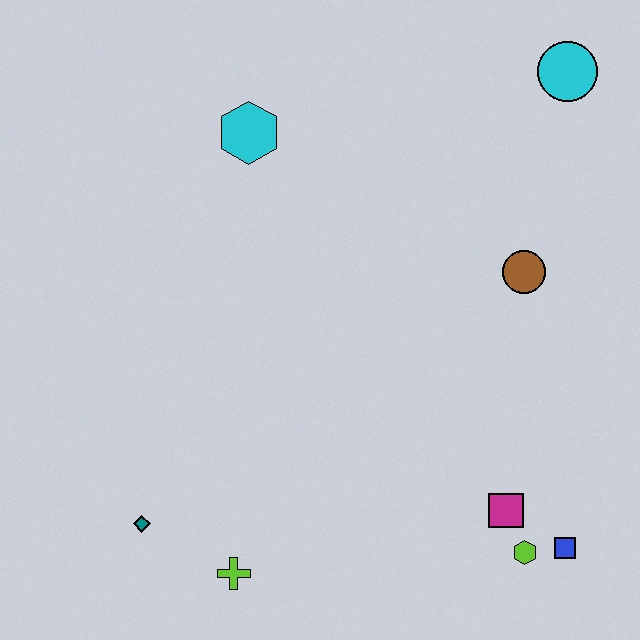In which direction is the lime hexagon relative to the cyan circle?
The lime hexagon is below the cyan circle.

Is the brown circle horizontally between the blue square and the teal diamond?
Yes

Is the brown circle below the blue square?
No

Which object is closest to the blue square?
The lime hexagon is closest to the blue square.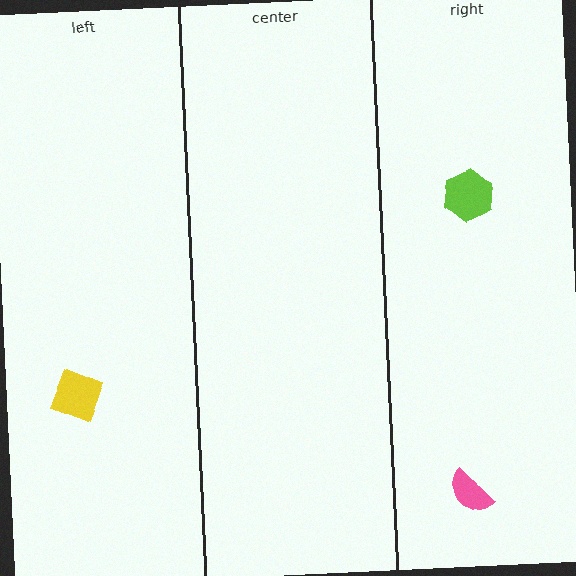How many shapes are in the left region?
1.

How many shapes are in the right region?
2.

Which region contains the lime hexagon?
The right region.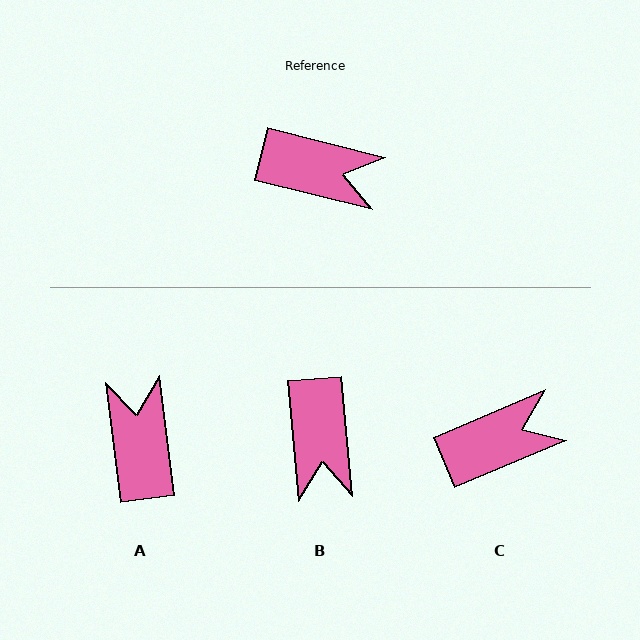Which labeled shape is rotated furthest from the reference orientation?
A, about 111 degrees away.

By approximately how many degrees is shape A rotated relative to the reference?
Approximately 111 degrees counter-clockwise.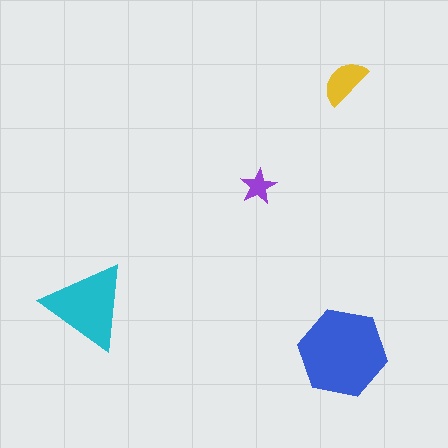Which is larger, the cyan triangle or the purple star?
The cyan triangle.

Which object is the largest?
The blue hexagon.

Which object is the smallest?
The purple star.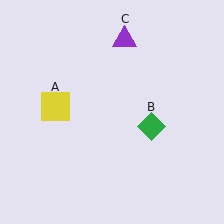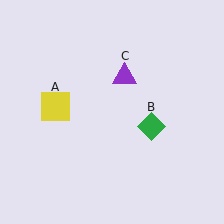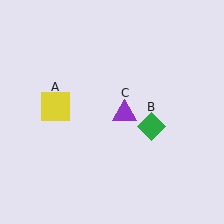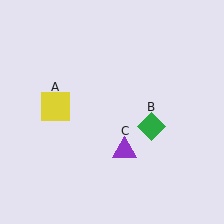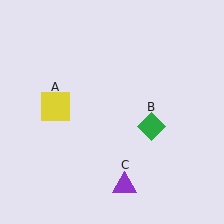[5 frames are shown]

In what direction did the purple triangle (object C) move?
The purple triangle (object C) moved down.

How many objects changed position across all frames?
1 object changed position: purple triangle (object C).